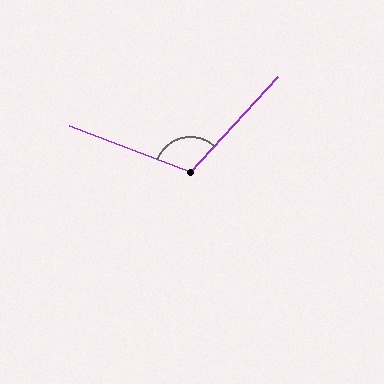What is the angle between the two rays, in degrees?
Approximately 112 degrees.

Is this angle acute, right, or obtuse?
It is obtuse.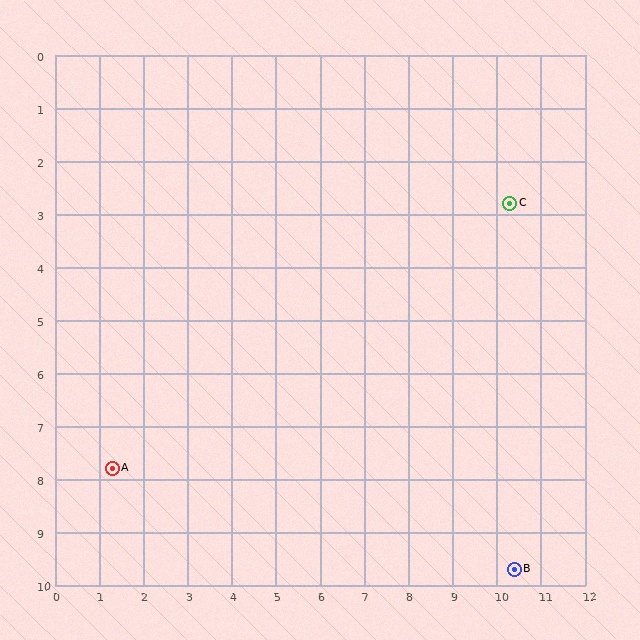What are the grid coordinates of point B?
Point B is at approximately (10.4, 9.7).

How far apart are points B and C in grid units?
Points B and C are about 6.9 grid units apart.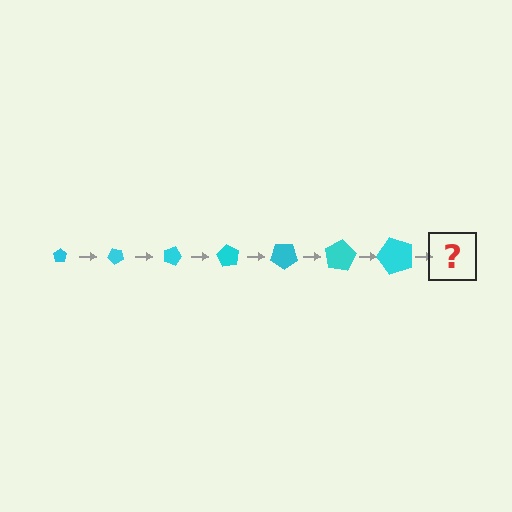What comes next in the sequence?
The next element should be a pentagon, larger than the previous one and rotated 315 degrees from the start.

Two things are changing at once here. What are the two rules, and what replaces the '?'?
The two rules are that the pentagon grows larger each step and it rotates 45 degrees each step. The '?' should be a pentagon, larger than the previous one and rotated 315 degrees from the start.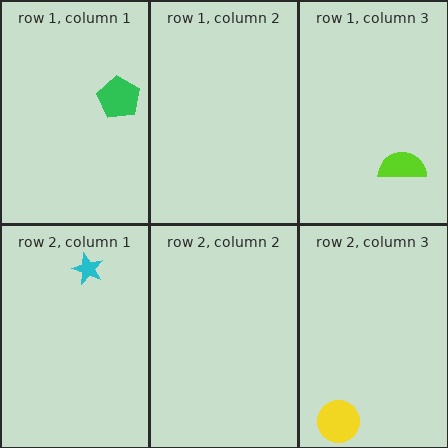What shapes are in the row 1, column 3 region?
The lime semicircle.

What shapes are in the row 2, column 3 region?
The yellow circle.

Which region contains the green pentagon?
The row 1, column 1 region.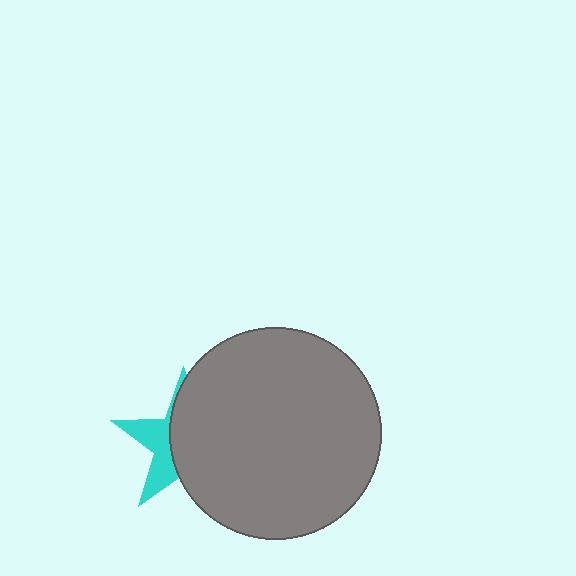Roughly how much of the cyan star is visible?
A small part of it is visible (roughly 36%).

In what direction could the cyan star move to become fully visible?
The cyan star could move left. That would shift it out from behind the gray circle entirely.